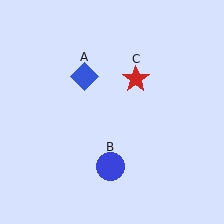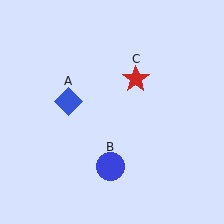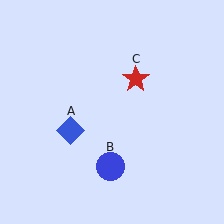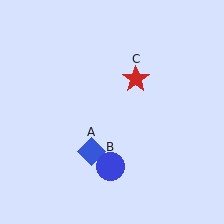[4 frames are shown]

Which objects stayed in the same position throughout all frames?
Blue circle (object B) and red star (object C) remained stationary.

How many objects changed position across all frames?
1 object changed position: blue diamond (object A).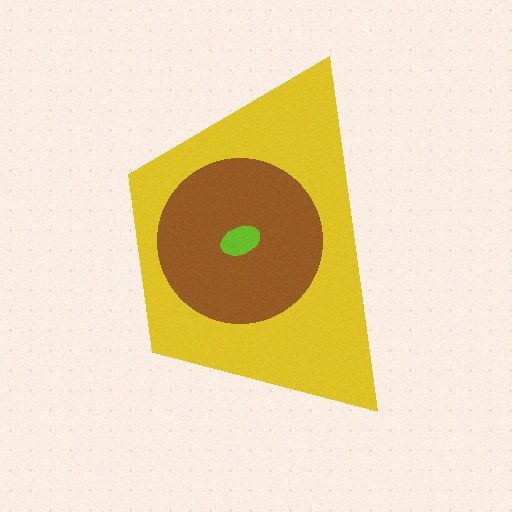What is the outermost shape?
The yellow trapezoid.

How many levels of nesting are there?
3.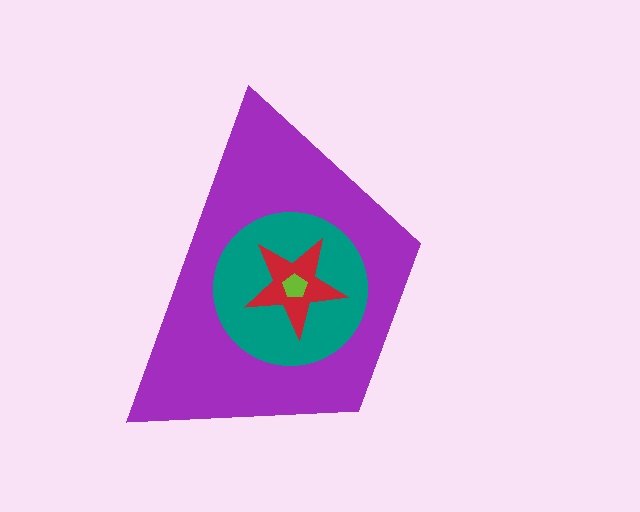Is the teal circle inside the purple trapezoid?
Yes.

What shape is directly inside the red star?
The lime pentagon.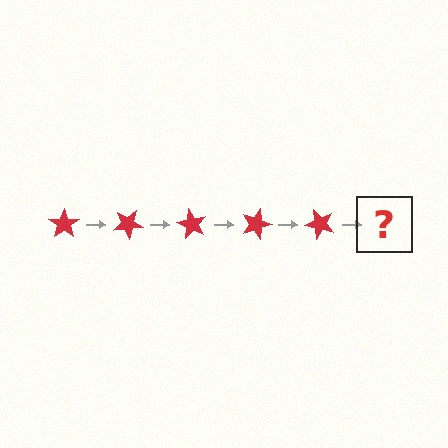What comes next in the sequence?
The next element should be a red star rotated 150 degrees.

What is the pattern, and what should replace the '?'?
The pattern is that the star rotates 30 degrees each step. The '?' should be a red star rotated 150 degrees.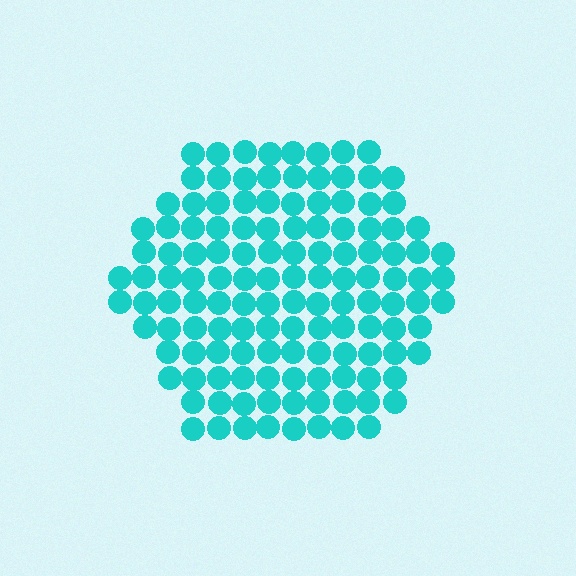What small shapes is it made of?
It is made of small circles.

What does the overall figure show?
The overall figure shows a hexagon.